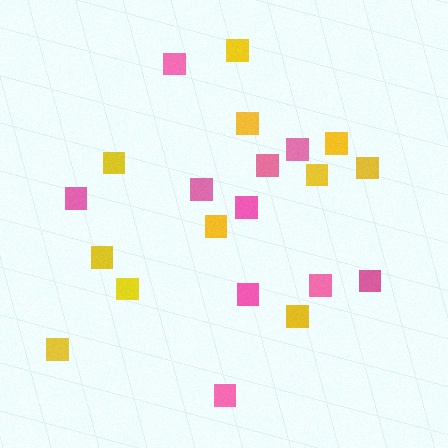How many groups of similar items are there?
There are 2 groups: one group of yellow squares (11) and one group of pink squares (10).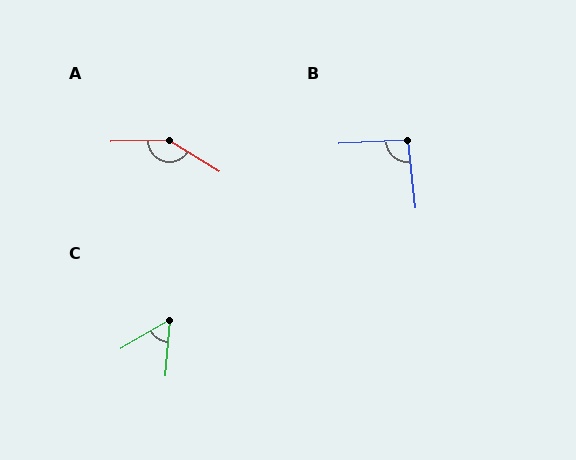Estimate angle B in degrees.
Approximately 93 degrees.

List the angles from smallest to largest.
C (55°), B (93°), A (147°).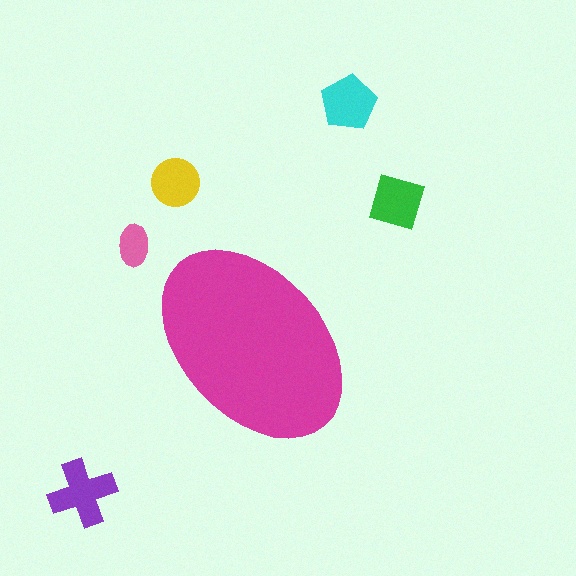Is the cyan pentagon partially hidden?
No, the cyan pentagon is fully visible.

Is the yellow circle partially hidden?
No, the yellow circle is fully visible.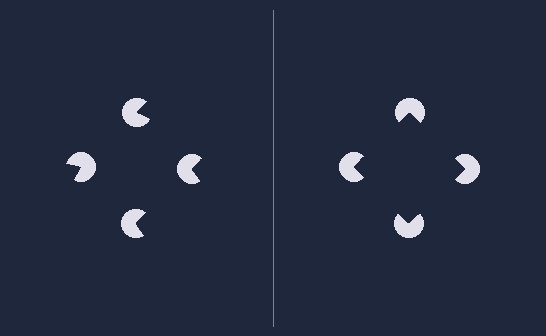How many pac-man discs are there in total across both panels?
8 — 4 on each side.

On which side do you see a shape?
An illusory square appears on the right side. On the left side the wedge cuts are rotated, so no coherent shape forms.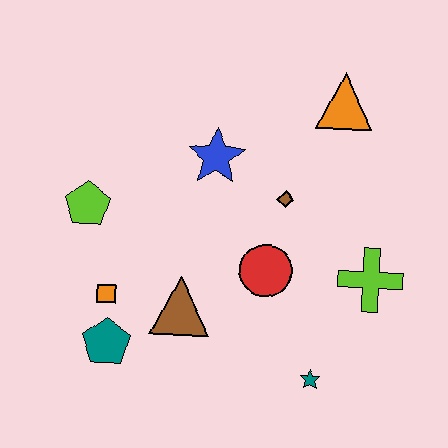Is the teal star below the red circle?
Yes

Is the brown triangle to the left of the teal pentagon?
No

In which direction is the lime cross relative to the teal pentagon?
The lime cross is to the right of the teal pentagon.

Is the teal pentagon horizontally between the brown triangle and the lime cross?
No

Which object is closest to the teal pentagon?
The orange square is closest to the teal pentagon.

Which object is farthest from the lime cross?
The lime pentagon is farthest from the lime cross.